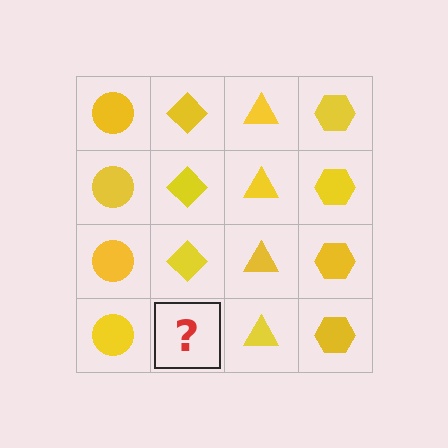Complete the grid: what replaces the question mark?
The question mark should be replaced with a yellow diamond.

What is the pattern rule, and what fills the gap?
The rule is that each column has a consistent shape. The gap should be filled with a yellow diamond.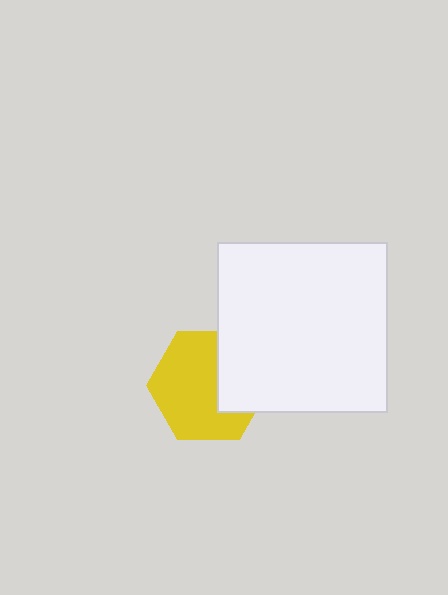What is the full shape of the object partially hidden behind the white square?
The partially hidden object is a yellow hexagon.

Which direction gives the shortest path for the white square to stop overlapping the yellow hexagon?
Moving right gives the shortest separation.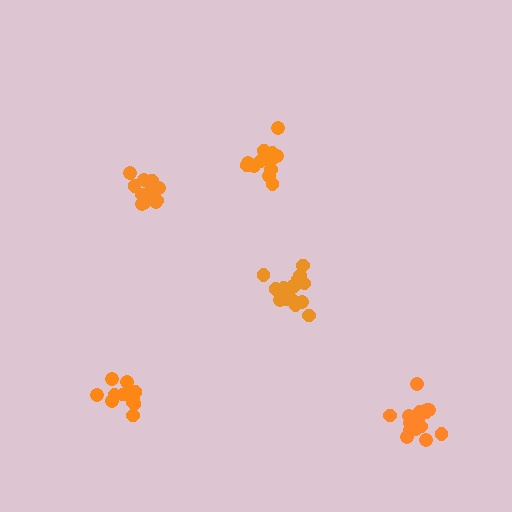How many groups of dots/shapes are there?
There are 5 groups.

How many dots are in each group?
Group 1: 13 dots, Group 2: 17 dots, Group 3: 12 dots, Group 4: 14 dots, Group 5: 17 dots (73 total).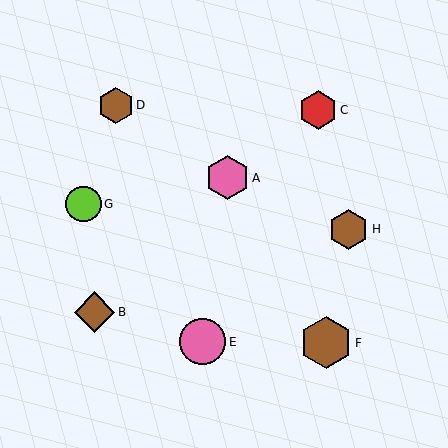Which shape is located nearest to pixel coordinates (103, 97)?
The brown hexagon (labeled D) at (116, 105) is nearest to that location.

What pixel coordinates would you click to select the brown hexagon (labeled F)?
Click at (326, 343) to select the brown hexagon F.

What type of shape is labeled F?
Shape F is a brown hexagon.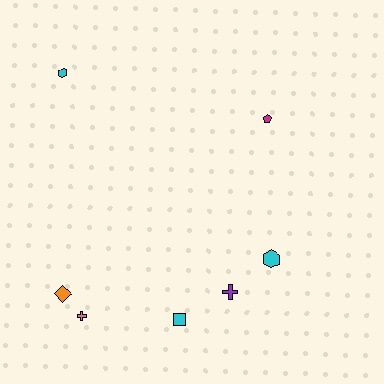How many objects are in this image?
There are 7 objects.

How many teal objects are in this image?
There are no teal objects.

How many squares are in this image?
There is 1 square.